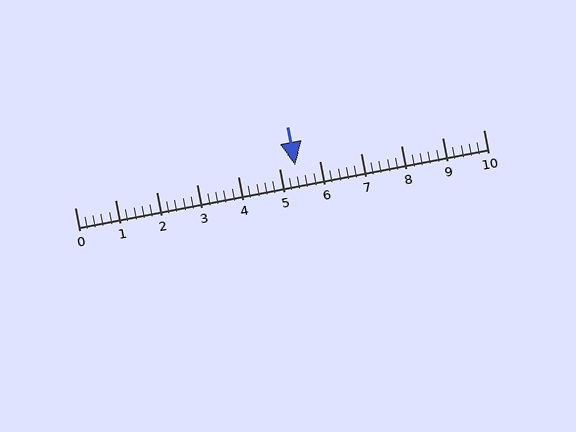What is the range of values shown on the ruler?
The ruler shows values from 0 to 10.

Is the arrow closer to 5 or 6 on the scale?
The arrow is closer to 5.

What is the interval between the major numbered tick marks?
The major tick marks are spaced 1 units apart.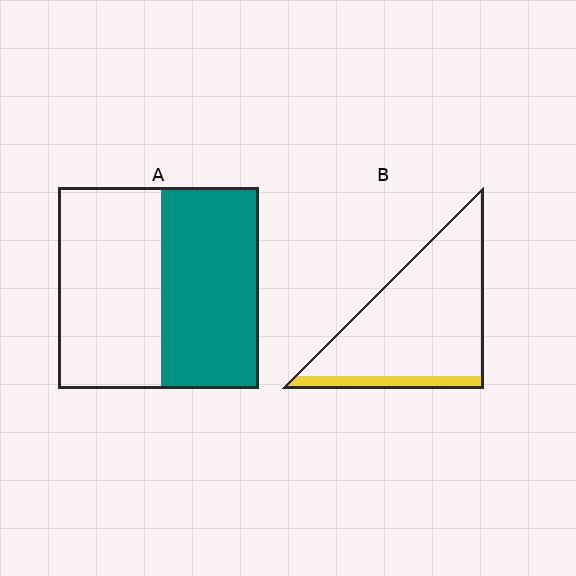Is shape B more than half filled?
No.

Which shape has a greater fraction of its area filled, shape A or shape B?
Shape A.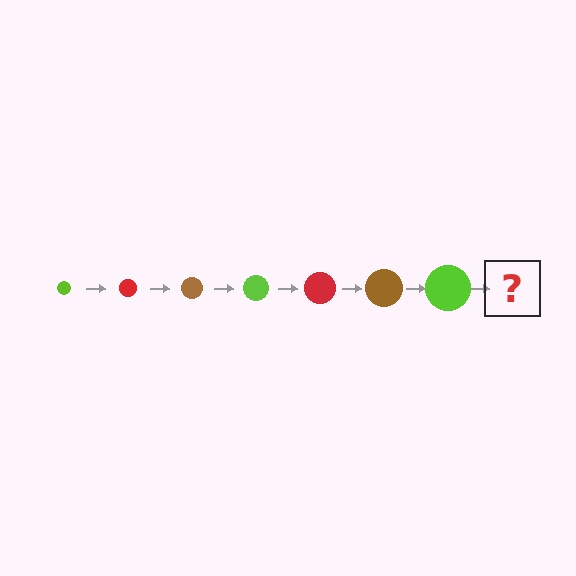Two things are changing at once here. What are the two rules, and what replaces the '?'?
The two rules are that the circle grows larger each step and the color cycles through lime, red, and brown. The '?' should be a red circle, larger than the previous one.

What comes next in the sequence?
The next element should be a red circle, larger than the previous one.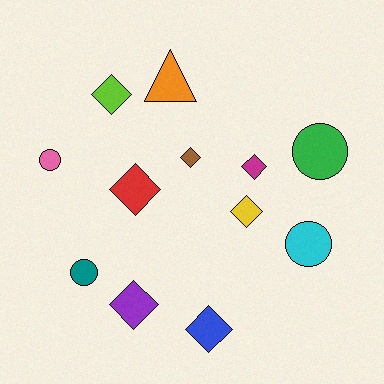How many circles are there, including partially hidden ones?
There are 4 circles.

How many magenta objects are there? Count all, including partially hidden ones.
There is 1 magenta object.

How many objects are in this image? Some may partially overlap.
There are 12 objects.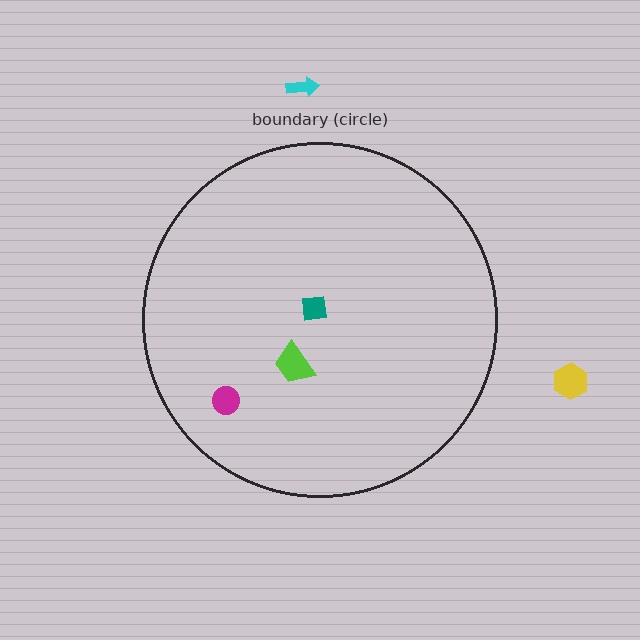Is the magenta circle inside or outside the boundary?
Inside.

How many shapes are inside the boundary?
3 inside, 2 outside.